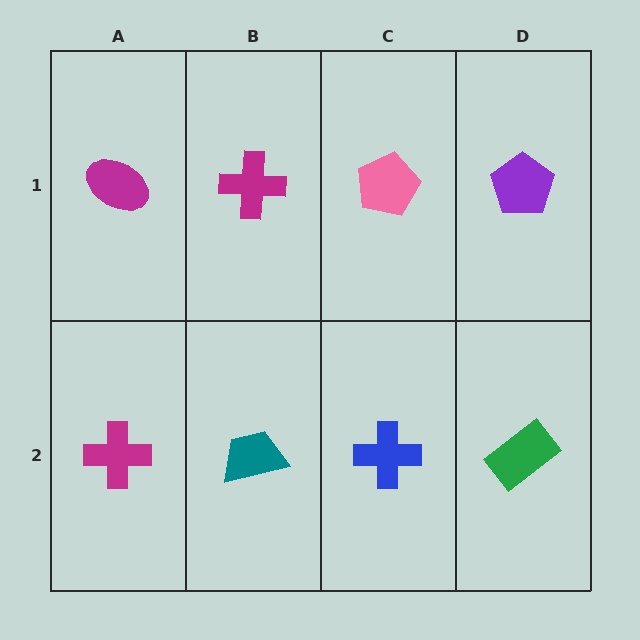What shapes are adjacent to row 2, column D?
A purple pentagon (row 1, column D), a blue cross (row 2, column C).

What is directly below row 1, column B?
A teal trapezoid.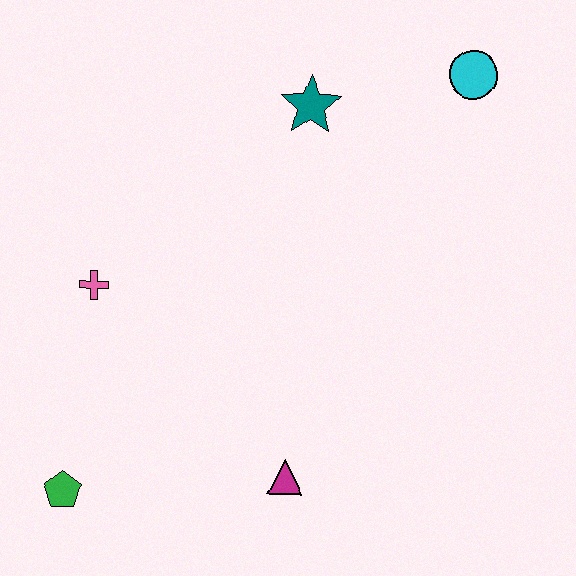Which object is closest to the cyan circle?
The teal star is closest to the cyan circle.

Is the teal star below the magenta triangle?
No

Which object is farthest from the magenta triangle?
The cyan circle is farthest from the magenta triangle.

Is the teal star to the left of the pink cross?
No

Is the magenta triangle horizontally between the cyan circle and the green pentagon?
Yes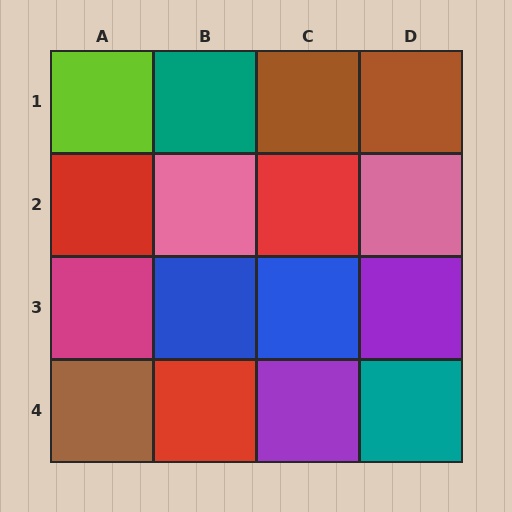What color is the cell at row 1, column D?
Brown.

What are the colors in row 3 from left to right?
Magenta, blue, blue, purple.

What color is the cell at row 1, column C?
Brown.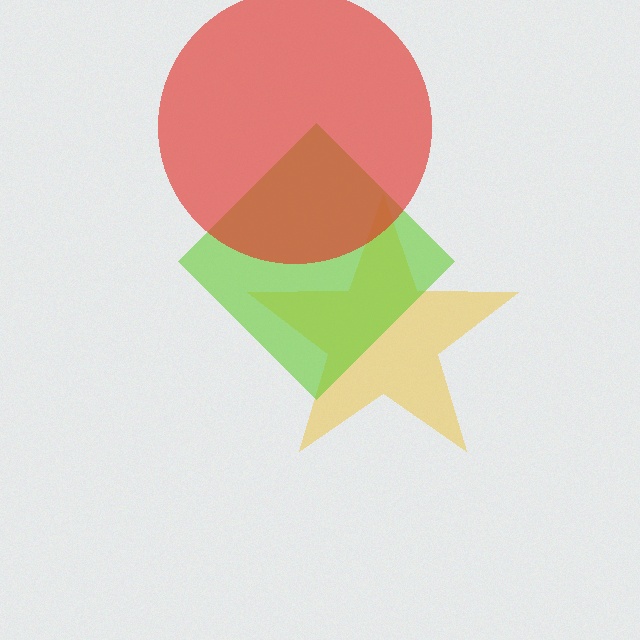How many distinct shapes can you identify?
There are 3 distinct shapes: a yellow star, a lime diamond, a red circle.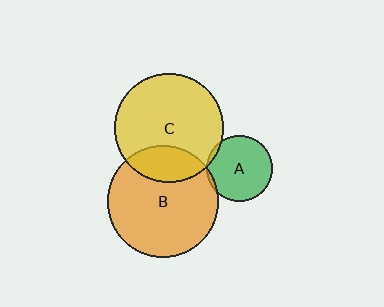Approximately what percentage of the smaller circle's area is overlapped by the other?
Approximately 5%.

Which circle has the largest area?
Circle B (orange).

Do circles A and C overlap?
Yes.